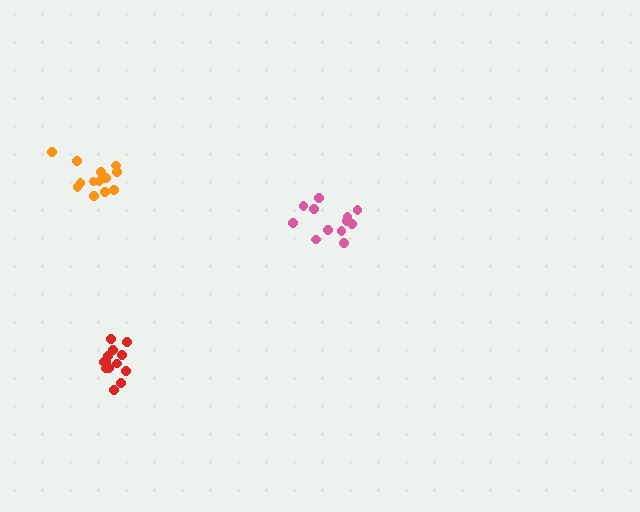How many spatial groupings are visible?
There are 3 spatial groupings.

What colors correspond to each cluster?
The clusters are colored: pink, orange, red.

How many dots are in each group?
Group 1: 12 dots, Group 2: 13 dots, Group 3: 13 dots (38 total).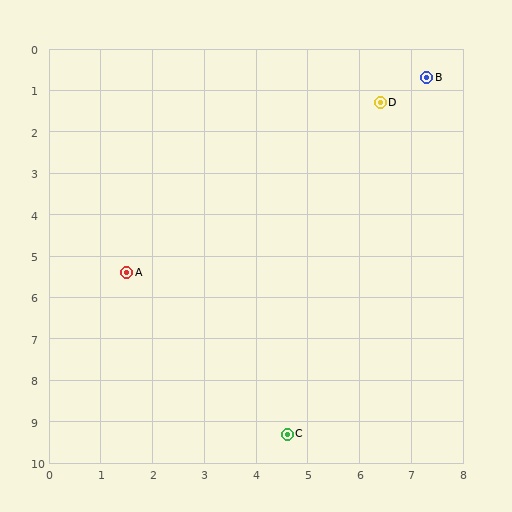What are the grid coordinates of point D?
Point D is at approximately (6.4, 1.3).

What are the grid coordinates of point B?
Point B is at approximately (7.3, 0.7).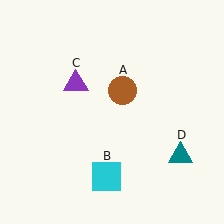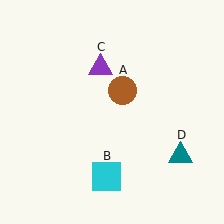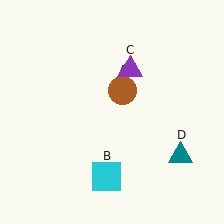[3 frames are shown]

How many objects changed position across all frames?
1 object changed position: purple triangle (object C).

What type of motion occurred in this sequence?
The purple triangle (object C) rotated clockwise around the center of the scene.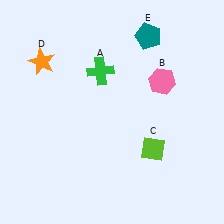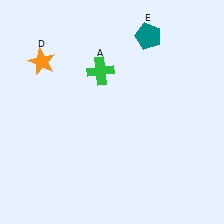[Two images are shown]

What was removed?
The pink hexagon (B), the lime diamond (C) were removed in Image 2.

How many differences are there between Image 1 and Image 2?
There are 2 differences between the two images.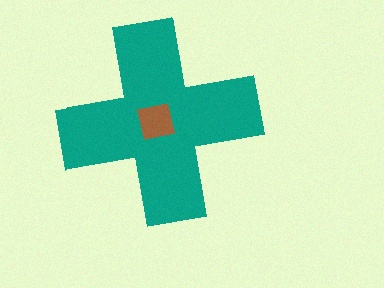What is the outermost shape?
The teal cross.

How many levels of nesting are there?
2.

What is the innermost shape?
The brown square.